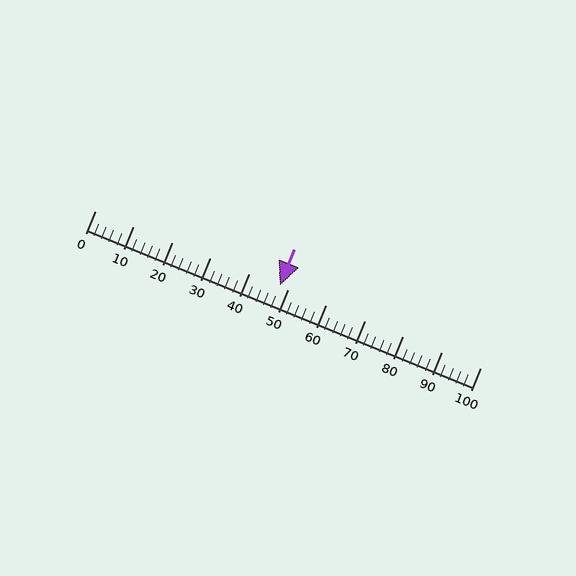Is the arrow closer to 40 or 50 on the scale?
The arrow is closer to 50.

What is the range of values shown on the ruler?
The ruler shows values from 0 to 100.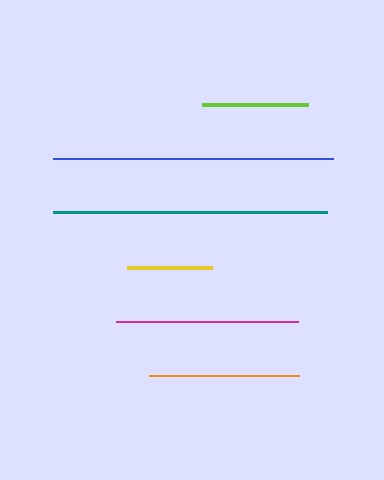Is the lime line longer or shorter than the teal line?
The teal line is longer than the lime line.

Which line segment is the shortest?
The yellow line is the shortest at approximately 85 pixels.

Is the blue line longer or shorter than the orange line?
The blue line is longer than the orange line.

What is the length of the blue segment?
The blue segment is approximately 281 pixels long.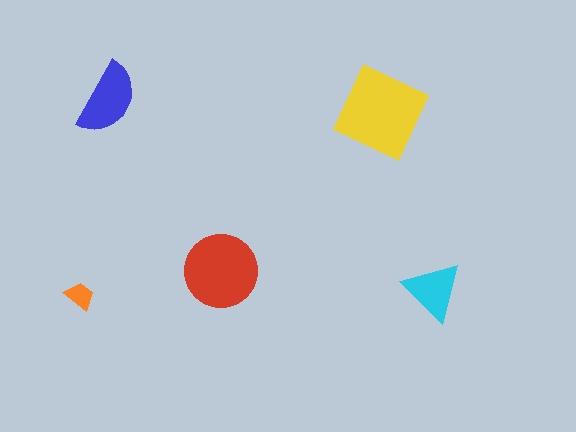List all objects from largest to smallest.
The yellow square, the red circle, the blue semicircle, the cyan triangle, the orange trapezoid.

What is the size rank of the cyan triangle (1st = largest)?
4th.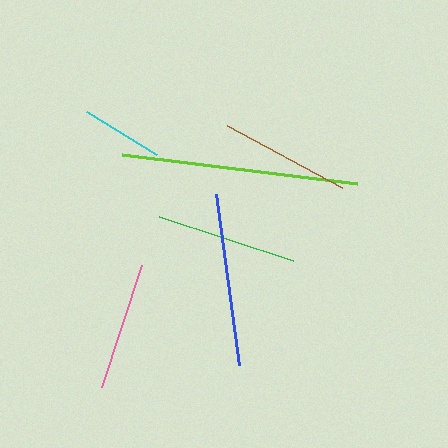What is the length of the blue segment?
The blue segment is approximately 172 pixels long.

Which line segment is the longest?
The lime line is the longest at approximately 236 pixels.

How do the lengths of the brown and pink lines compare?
The brown and pink lines are approximately the same length.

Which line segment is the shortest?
The cyan line is the shortest at approximately 82 pixels.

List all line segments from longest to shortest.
From longest to shortest: lime, blue, green, brown, pink, cyan.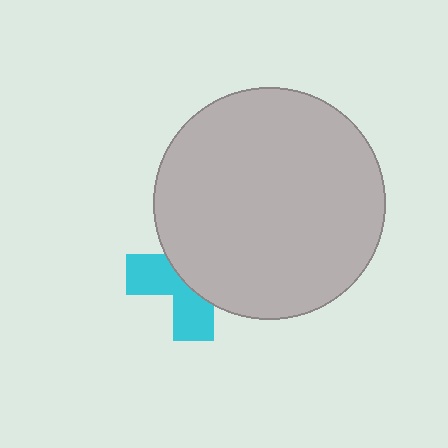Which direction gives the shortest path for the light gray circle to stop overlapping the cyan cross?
Moving toward the upper-right gives the shortest separation.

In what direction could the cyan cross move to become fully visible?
The cyan cross could move toward the lower-left. That would shift it out from behind the light gray circle entirely.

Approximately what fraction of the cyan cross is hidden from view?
Roughly 57% of the cyan cross is hidden behind the light gray circle.